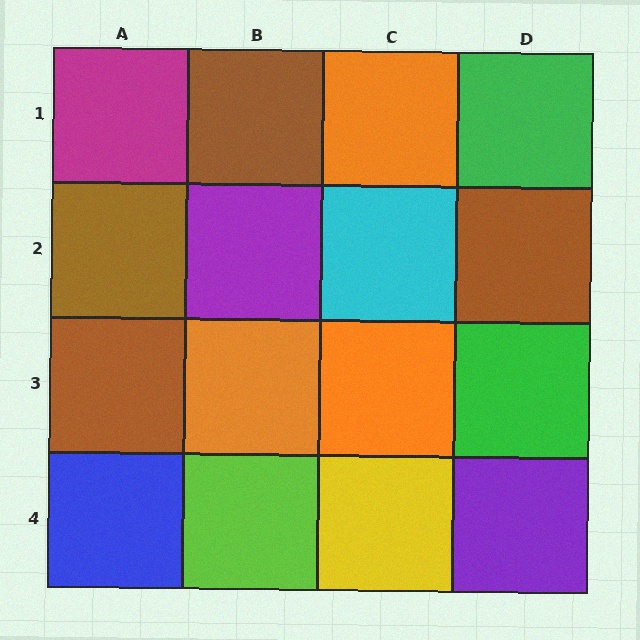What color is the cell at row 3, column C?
Orange.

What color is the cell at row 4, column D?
Purple.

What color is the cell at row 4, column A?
Blue.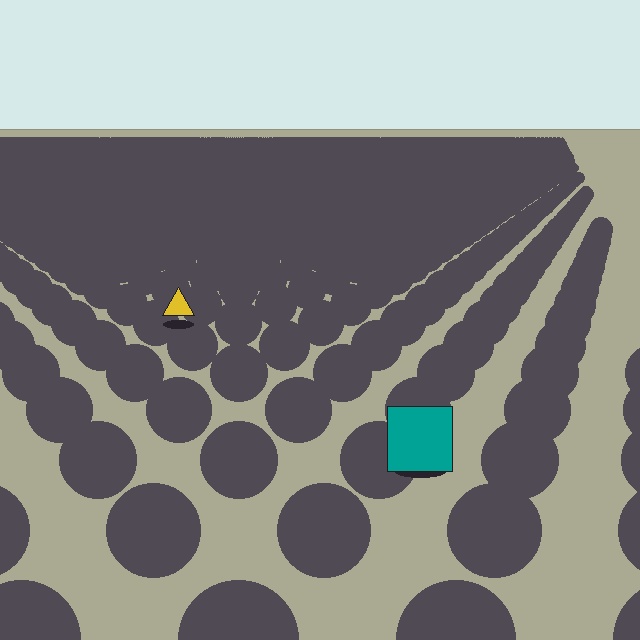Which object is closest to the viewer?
The teal square is closest. The texture marks near it are larger and more spread out.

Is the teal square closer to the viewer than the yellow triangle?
Yes. The teal square is closer — you can tell from the texture gradient: the ground texture is coarser near it.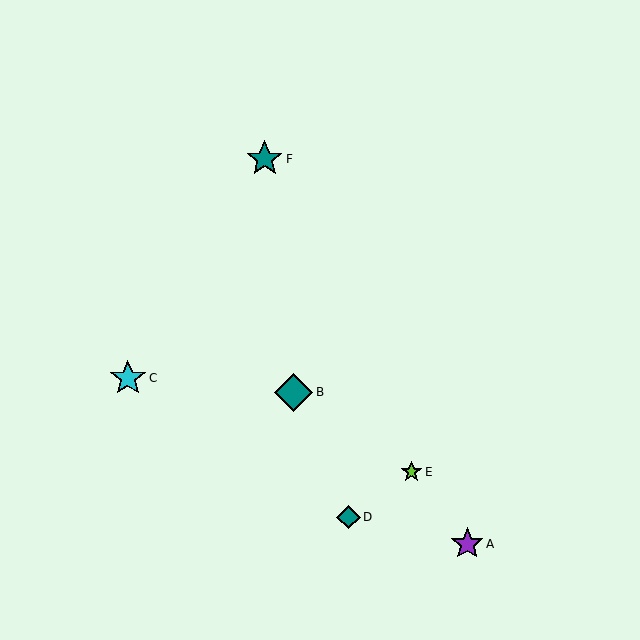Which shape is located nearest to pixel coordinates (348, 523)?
The teal diamond (labeled D) at (349, 517) is nearest to that location.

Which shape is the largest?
The teal diamond (labeled B) is the largest.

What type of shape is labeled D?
Shape D is a teal diamond.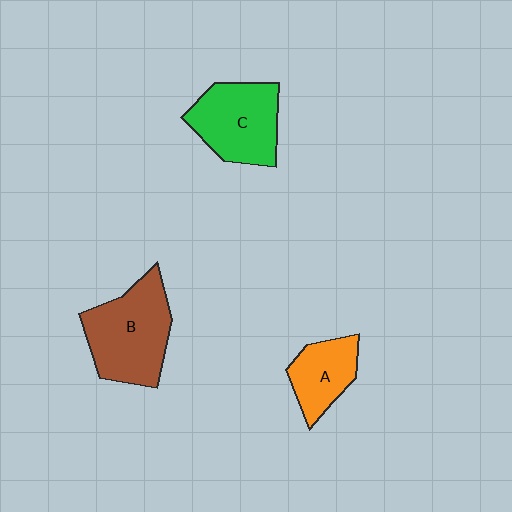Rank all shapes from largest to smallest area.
From largest to smallest: B (brown), C (green), A (orange).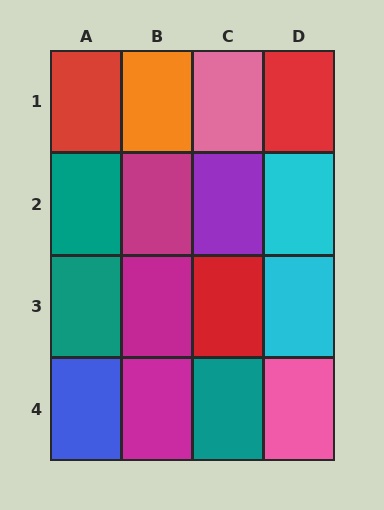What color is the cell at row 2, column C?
Purple.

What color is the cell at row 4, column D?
Pink.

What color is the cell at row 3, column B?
Magenta.